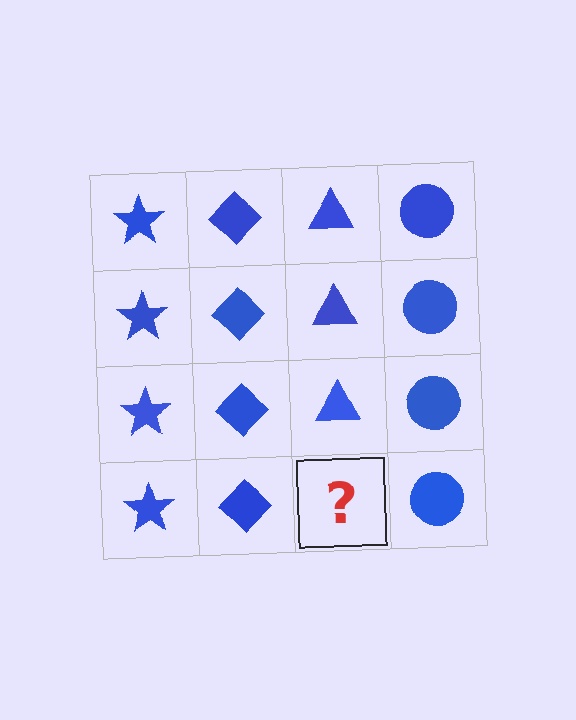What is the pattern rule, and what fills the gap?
The rule is that each column has a consistent shape. The gap should be filled with a blue triangle.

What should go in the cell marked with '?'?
The missing cell should contain a blue triangle.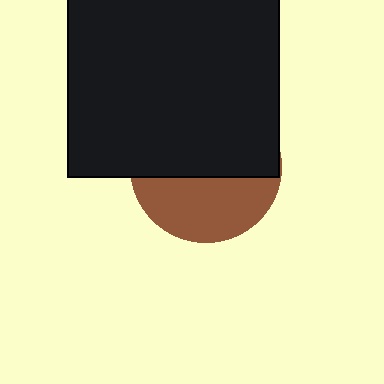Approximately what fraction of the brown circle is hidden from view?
Roughly 58% of the brown circle is hidden behind the black square.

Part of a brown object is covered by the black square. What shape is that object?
It is a circle.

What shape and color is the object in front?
The object in front is a black square.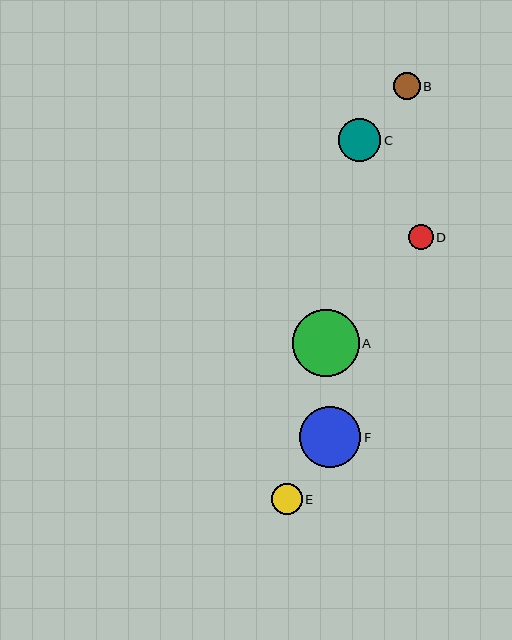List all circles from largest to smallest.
From largest to smallest: A, F, C, E, B, D.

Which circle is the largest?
Circle A is the largest with a size of approximately 67 pixels.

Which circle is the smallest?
Circle D is the smallest with a size of approximately 25 pixels.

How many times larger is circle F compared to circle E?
Circle F is approximately 2.0 times the size of circle E.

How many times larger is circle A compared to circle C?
Circle A is approximately 1.6 times the size of circle C.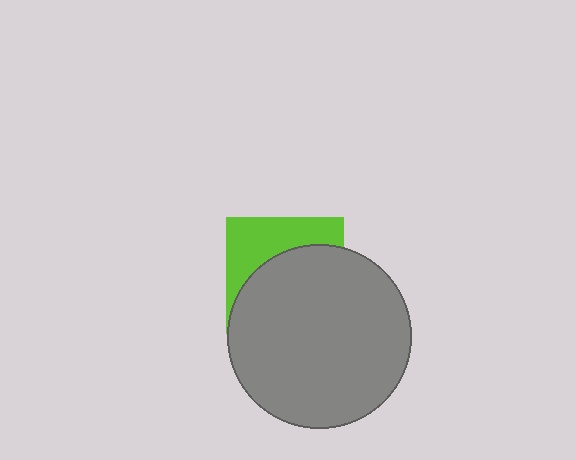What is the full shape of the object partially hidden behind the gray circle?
The partially hidden object is a lime square.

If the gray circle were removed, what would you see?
You would see the complete lime square.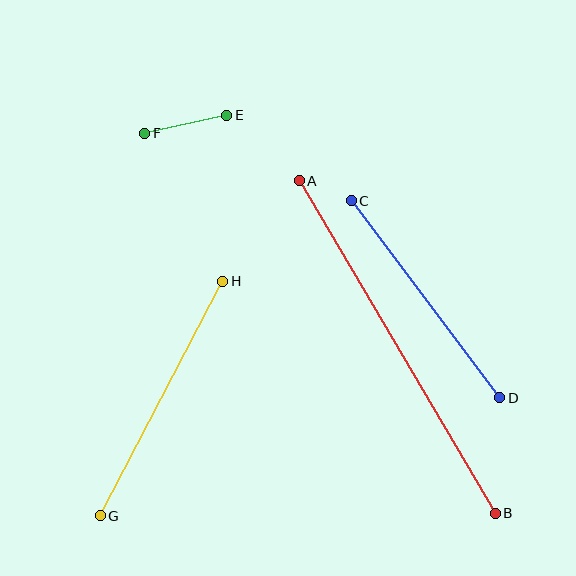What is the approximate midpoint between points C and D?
The midpoint is at approximately (425, 299) pixels.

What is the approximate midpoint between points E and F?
The midpoint is at approximately (186, 124) pixels.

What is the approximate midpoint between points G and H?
The midpoint is at approximately (161, 399) pixels.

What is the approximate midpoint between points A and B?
The midpoint is at approximately (397, 347) pixels.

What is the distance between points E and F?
The distance is approximately 84 pixels.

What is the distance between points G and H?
The distance is approximately 265 pixels.